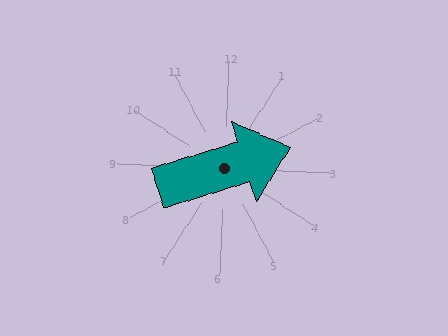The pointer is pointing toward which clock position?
Roughly 2 o'clock.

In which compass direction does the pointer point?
East.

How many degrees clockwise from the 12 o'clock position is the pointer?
Approximately 70 degrees.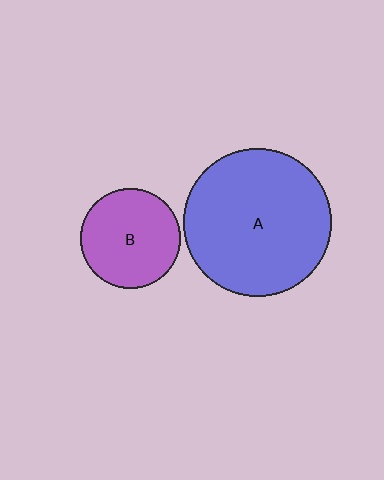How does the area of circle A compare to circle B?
Approximately 2.2 times.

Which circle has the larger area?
Circle A (blue).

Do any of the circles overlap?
No, none of the circles overlap.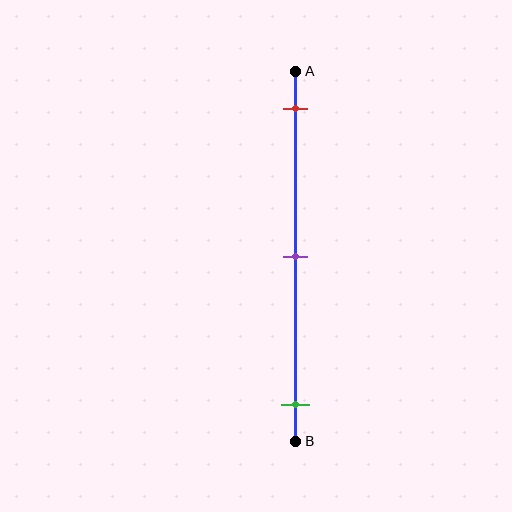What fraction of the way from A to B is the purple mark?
The purple mark is approximately 50% (0.5) of the way from A to B.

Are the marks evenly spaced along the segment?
Yes, the marks are approximately evenly spaced.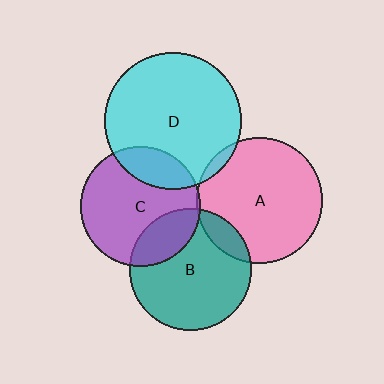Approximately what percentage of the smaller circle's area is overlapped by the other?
Approximately 10%.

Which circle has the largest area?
Circle D (cyan).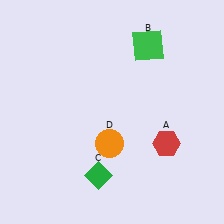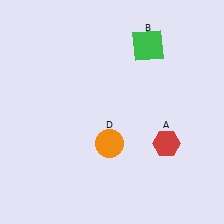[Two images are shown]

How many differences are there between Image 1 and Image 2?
There is 1 difference between the two images.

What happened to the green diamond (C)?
The green diamond (C) was removed in Image 2. It was in the bottom-left area of Image 1.